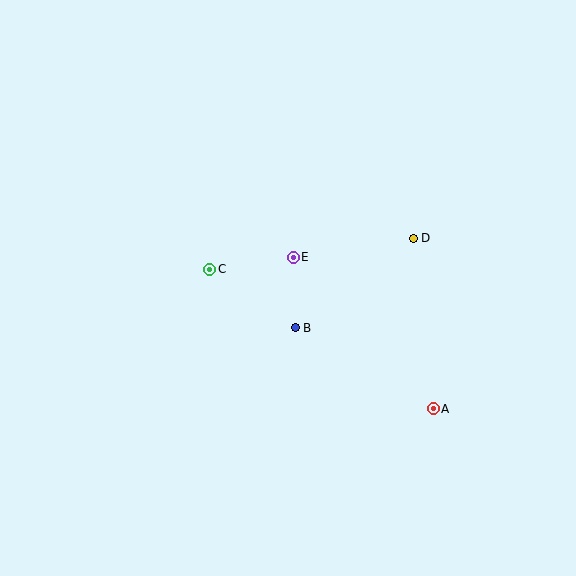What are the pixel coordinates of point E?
Point E is at (293, 257).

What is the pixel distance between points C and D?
The distance between C and D is 206 pixels.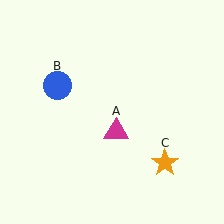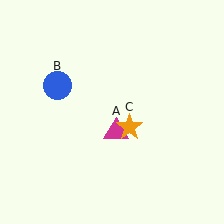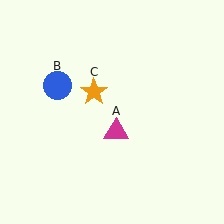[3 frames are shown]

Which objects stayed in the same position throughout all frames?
Magenta triangle (object A) and blue circle (object B) remained stationary.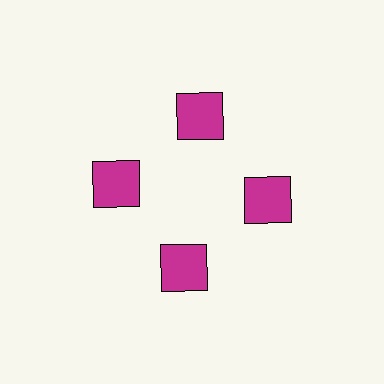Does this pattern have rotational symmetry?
Yes, this pattern has 4-fold rotational symmetry. It looks the same after rotating 90 degrees around the center.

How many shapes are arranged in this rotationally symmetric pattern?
There are 4 shapes, arranged in 4 groups of 1.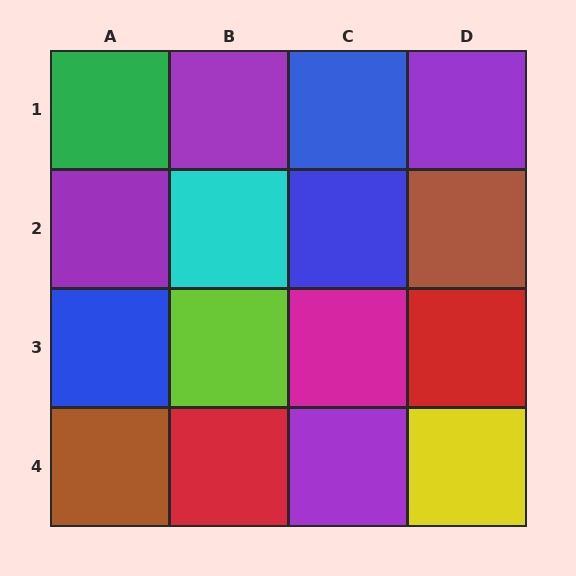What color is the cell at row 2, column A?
Purple.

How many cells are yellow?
1 cell is yellow.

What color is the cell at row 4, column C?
Purple.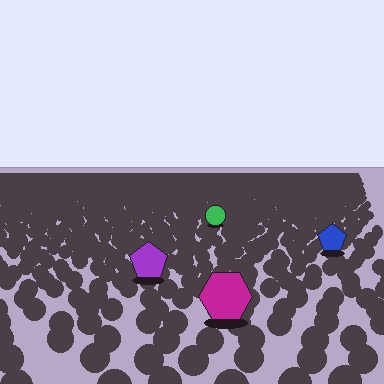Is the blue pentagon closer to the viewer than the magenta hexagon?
No. The magenta hexagon is closer — you can tell from the texture gradient: the ground texture is coarser near it.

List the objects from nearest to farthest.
From nearest to farthest: the magenta hexagon, the purple pentagon, the blue pentagon, the green circle.